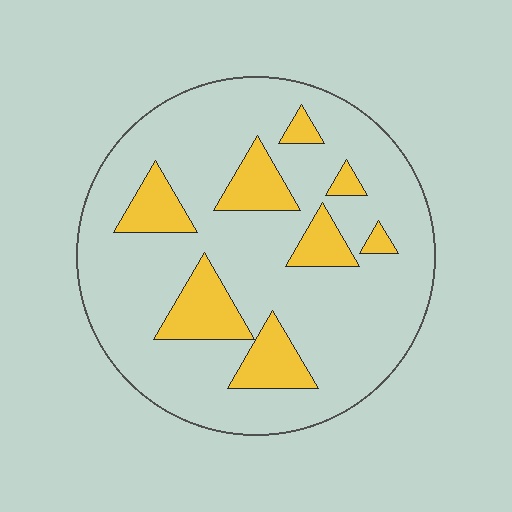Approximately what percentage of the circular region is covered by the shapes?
Approximately 20%.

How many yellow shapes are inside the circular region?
8.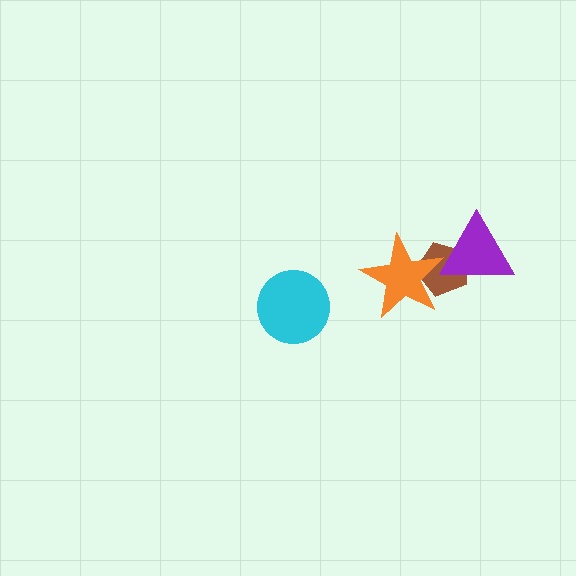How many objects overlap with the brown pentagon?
2 objects overlap with the brown pentagon.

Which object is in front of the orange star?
The purple triangle is in front of the orange star.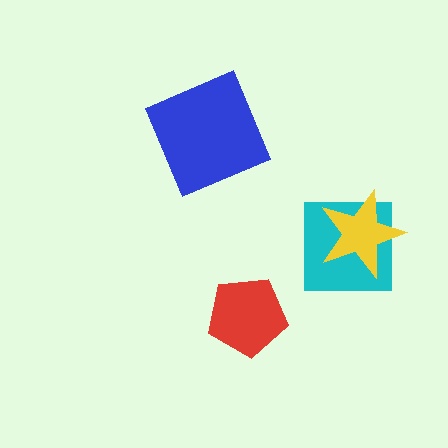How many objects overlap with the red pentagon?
0 objects overlap with the red pentagon.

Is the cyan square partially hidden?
Yes, it is partially covered by another shape.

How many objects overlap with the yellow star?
1 object overlaps with the yellow star.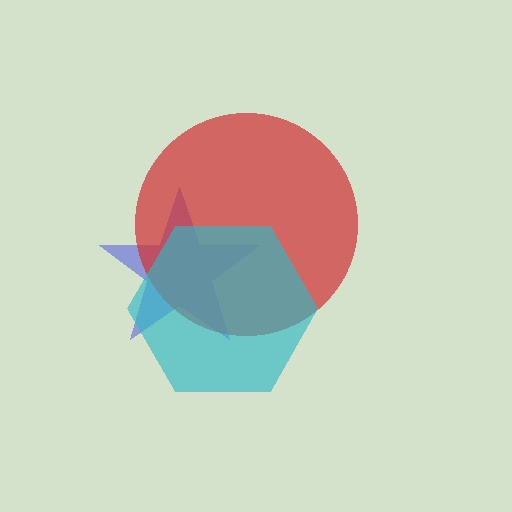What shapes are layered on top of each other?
The layered shapes are: a blue star, a red circle, a cyan hexagon.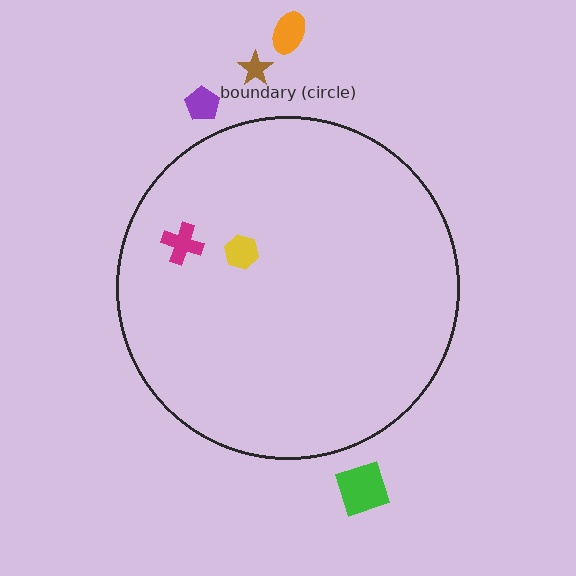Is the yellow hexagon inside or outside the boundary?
Inside.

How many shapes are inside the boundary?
2 inside, 4 outside.